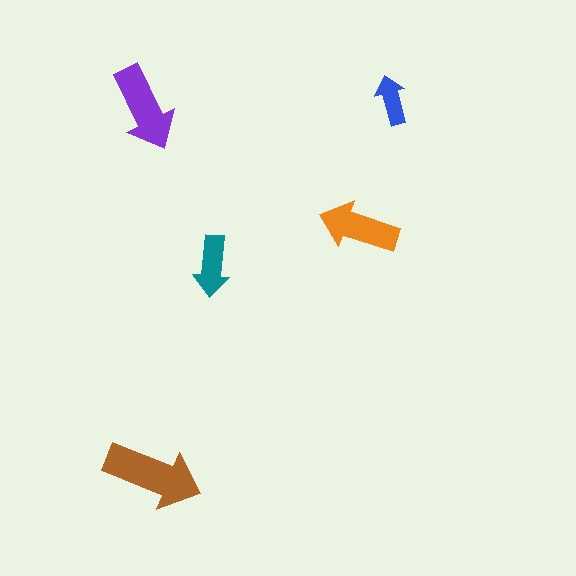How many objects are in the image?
There are 5 objects in the image.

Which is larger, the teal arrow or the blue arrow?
The teal one.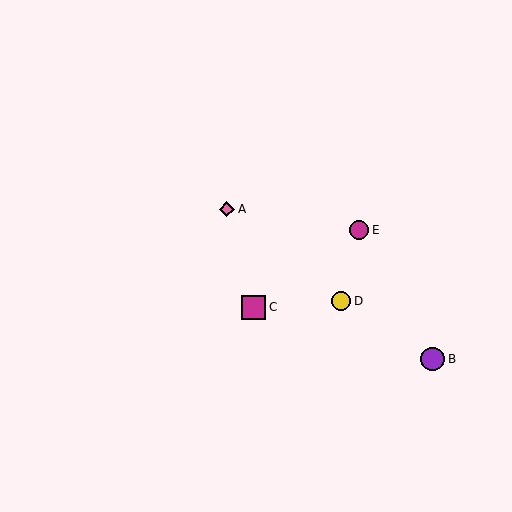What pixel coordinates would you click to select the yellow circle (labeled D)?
Click at (341, 301) to select the yellow circle D.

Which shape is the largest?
The magenta square (labeled C) is the largest.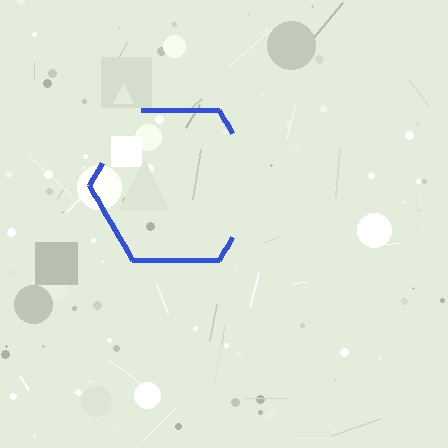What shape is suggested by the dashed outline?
The dashed outline suggests a hexagon.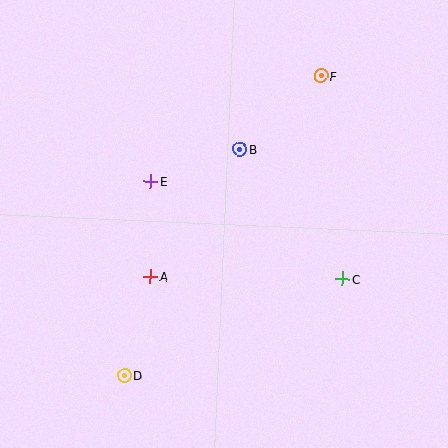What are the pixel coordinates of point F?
Point F is at (321, 76).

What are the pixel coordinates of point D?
Point D is at (124, 376).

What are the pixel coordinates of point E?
Point E is at (151, 182).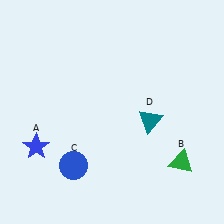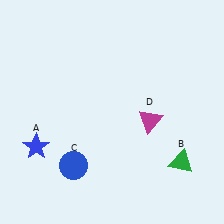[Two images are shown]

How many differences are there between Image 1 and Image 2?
There is 1 difference between the two images.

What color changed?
The triangle (D) changed from teal in Image 1 to magenta in Image 2.